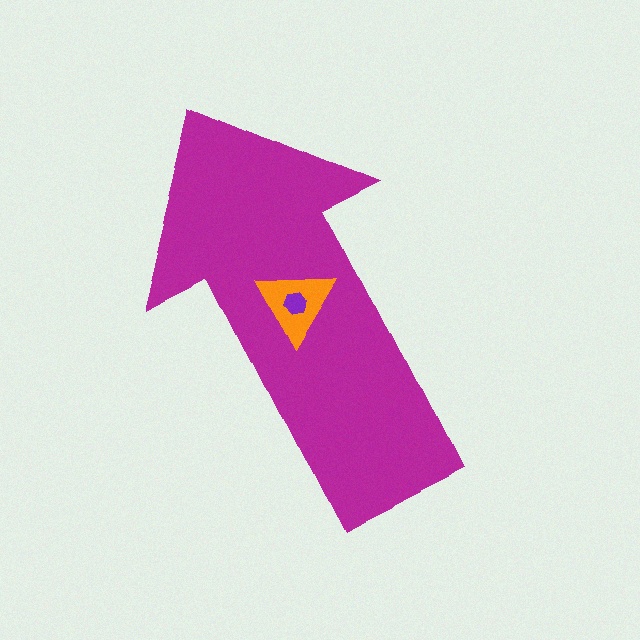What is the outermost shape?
The magenta arrow.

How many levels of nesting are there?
3.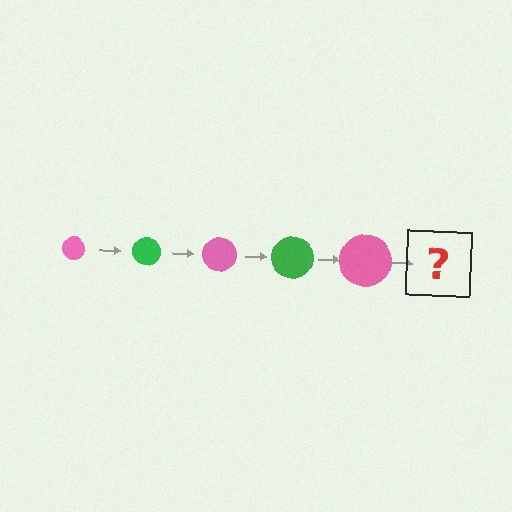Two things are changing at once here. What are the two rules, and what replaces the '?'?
The two rules are that the circle grows larger each step and the color cycles through pink and green. The '?' should be a green circle, larger than the previous one.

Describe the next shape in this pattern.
It should be a green circle, larger than the previous one.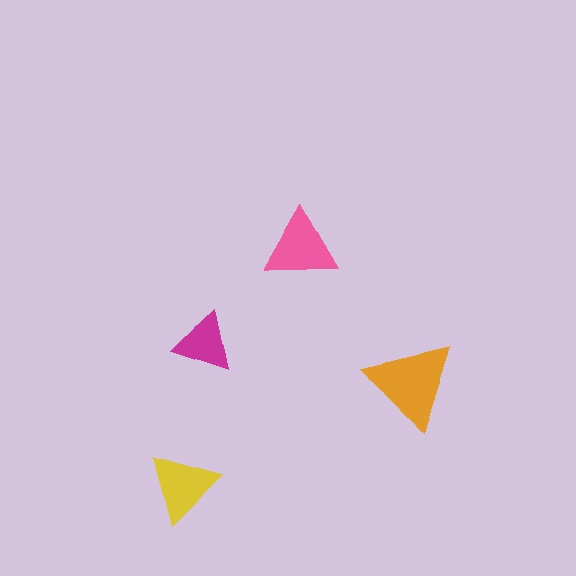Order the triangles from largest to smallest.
the orange one, the pink one, the yellow one, the magenta one.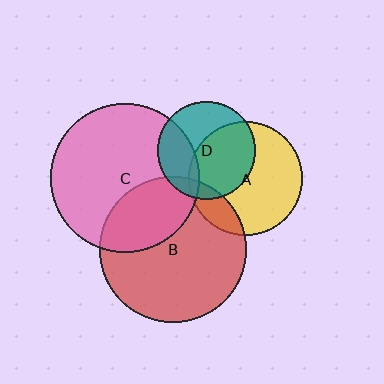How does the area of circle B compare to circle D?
Approximately 2.2 times.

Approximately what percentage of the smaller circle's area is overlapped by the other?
Approximately 10%.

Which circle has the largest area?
Circle C (pink).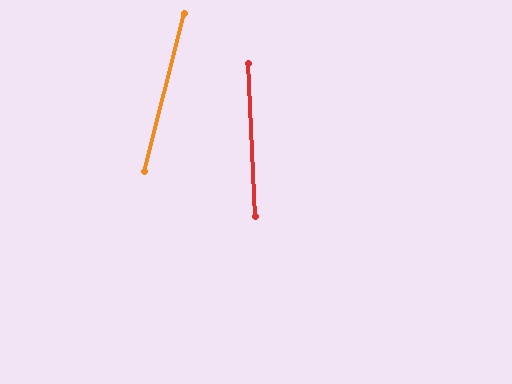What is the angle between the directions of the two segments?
Approximately 17 degrees.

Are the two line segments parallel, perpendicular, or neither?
Neither parallel nor perpendicular — they differ by about 17°.